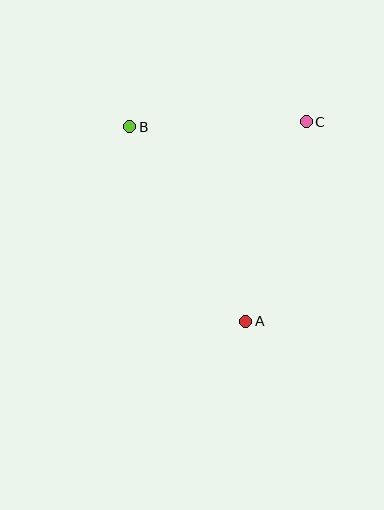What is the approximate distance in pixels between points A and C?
The distance between A and C is approximately 208 pixels.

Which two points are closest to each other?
Points B and C are closest to each other.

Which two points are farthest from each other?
Points A and B are farthest from each other.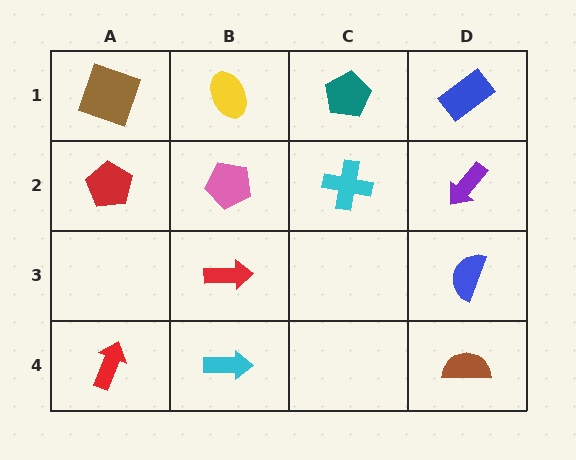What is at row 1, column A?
A brown square.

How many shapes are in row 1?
4 shapes.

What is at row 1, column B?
A yellow ellipse.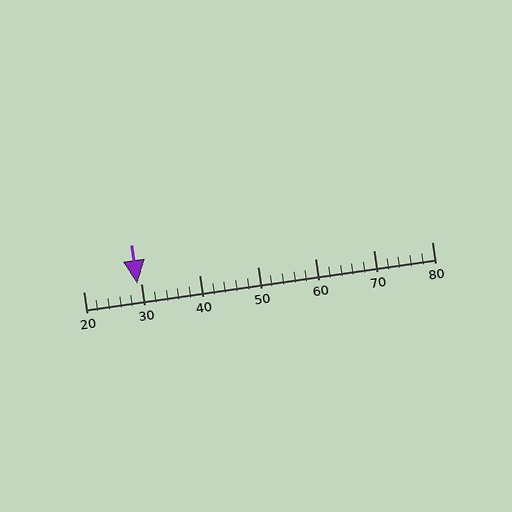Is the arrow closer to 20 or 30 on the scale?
The arrow is closer to 30.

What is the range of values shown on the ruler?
The ruler shows values from 20 to 80.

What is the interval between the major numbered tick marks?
The major tick marks are spaced 10 units apart.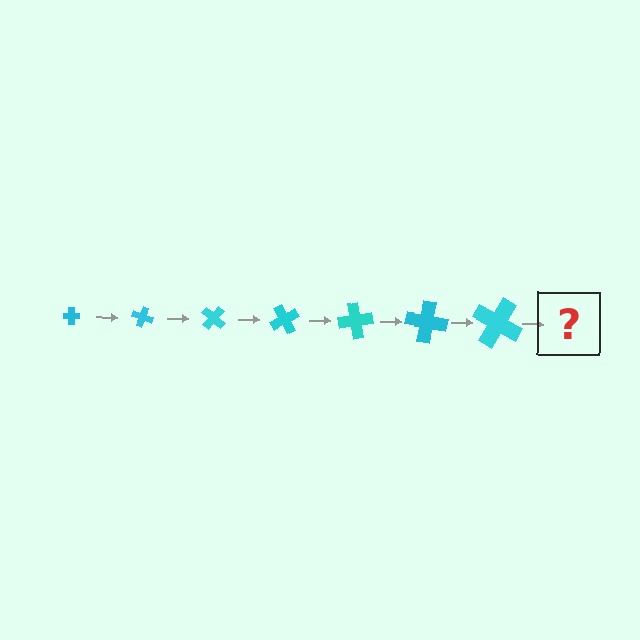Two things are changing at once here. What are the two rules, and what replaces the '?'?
The two rules are that the cross grows larger each step and it rotates 20 degrees each step. The '?' should be a cross, larger than the previous one and rotated 140 degrees from the start.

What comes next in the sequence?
The next element should be a cross, larger than the previous one and rotated 140 degrees from the start.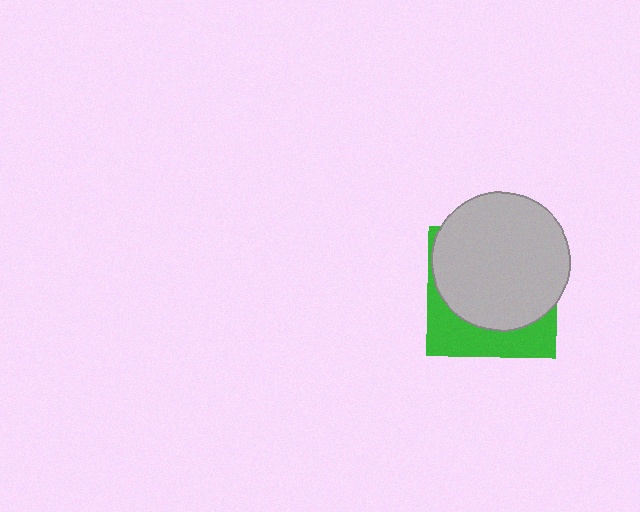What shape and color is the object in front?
The object in front is a light gray circle.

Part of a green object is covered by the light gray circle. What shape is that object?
It is a square.